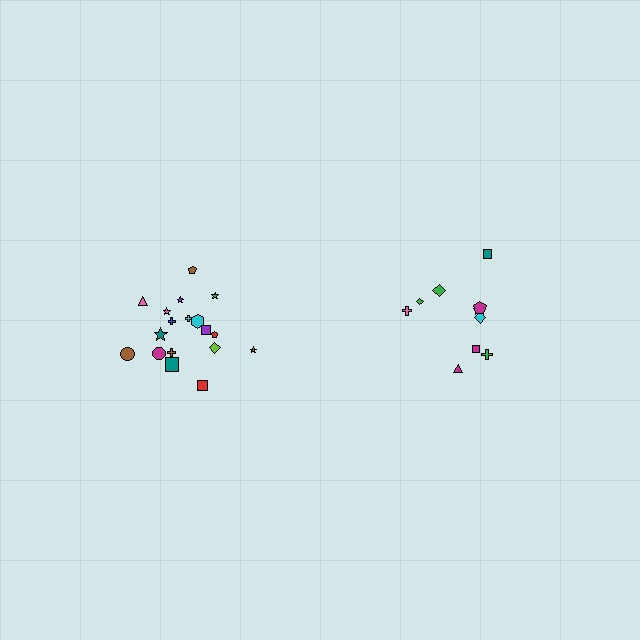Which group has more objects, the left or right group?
The left group.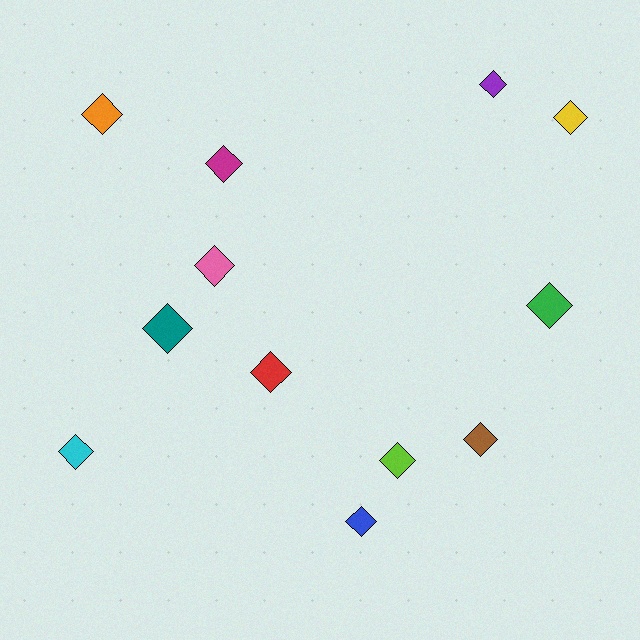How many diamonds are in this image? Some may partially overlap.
There are 12 diamonds.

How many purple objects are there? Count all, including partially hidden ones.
There is 1 purple object.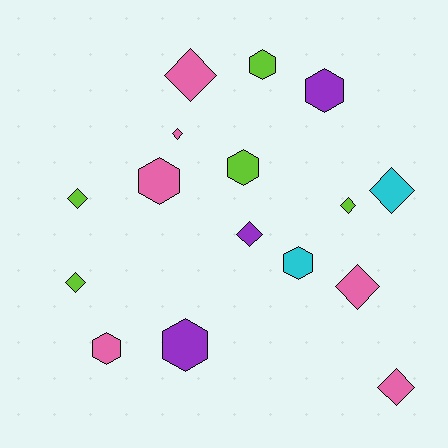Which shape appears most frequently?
Diamond, with 9 objects.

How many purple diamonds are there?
There is 1 purple diamond.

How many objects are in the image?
There are 16 objects.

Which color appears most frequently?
Pink, with 6 objects.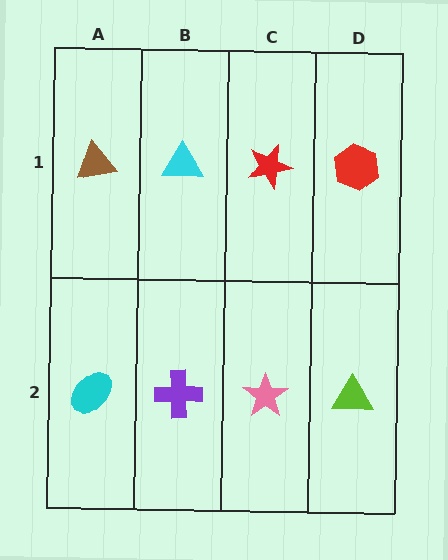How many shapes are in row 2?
4 shapes.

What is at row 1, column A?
A brown triangle.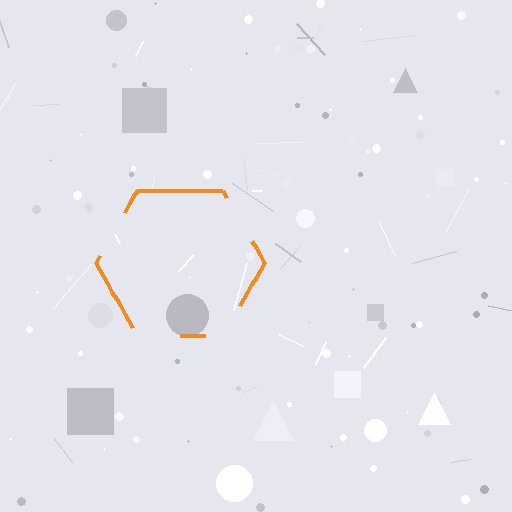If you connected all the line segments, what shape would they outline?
They would outline a hexagon.